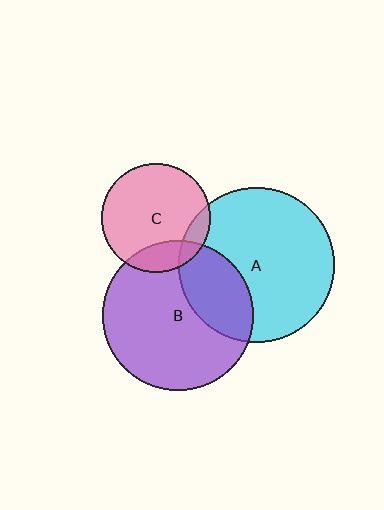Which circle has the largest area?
Circle A (cyan).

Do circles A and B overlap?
Yes.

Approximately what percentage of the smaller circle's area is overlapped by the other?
Approximately 30%.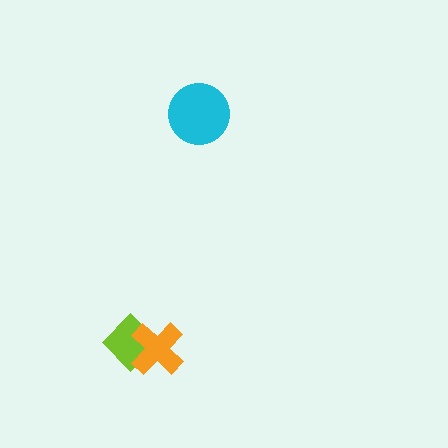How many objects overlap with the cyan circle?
0 objects overlap with the cyan circle.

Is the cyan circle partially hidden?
No, no other shape covers it.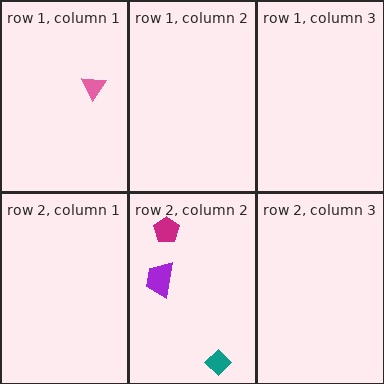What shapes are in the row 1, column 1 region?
The pink triangle.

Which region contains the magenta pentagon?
The row 2, column 2 region.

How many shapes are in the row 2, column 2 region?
3.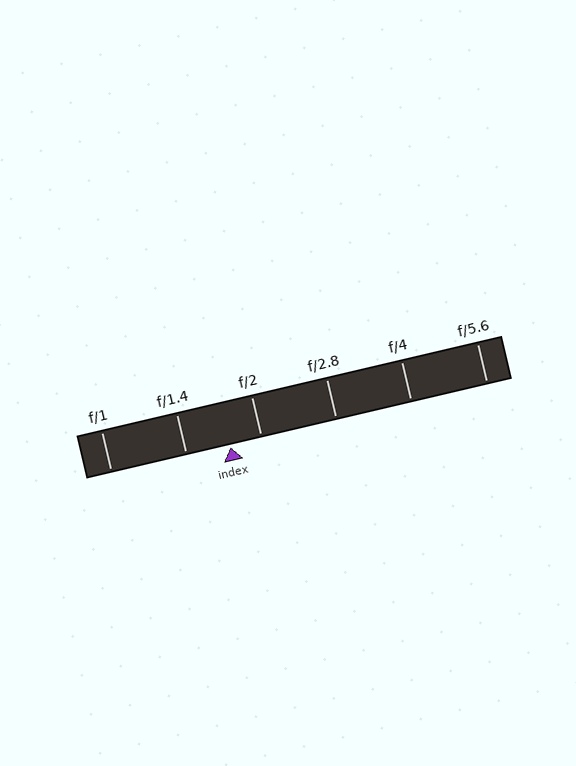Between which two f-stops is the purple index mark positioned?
The index mark is between f/1.4 and f/2.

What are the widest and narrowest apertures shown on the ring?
The widest aperture shown is f/1 and the narrowest is f/5.6.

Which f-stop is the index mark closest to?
The index mark is closest to f/2.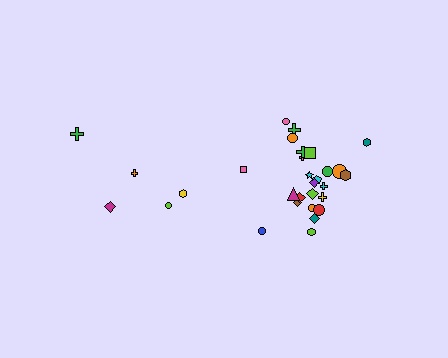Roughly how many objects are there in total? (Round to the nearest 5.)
Roughly 30 objects in total.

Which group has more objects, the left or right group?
The right group.